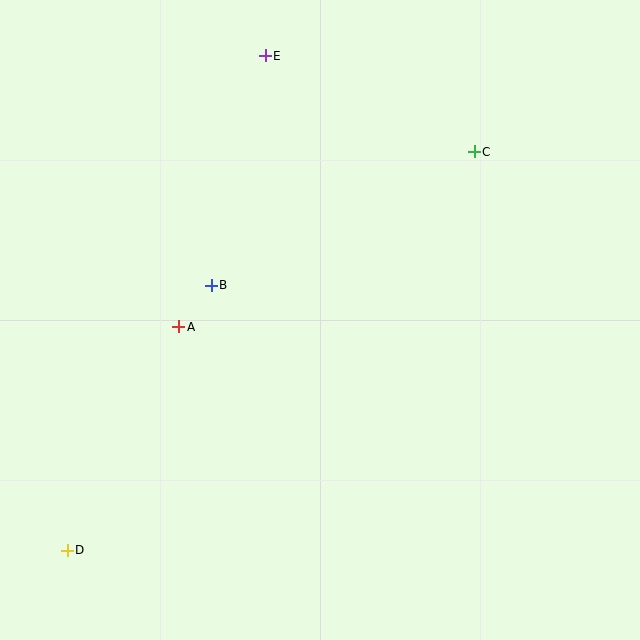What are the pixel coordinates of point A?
Point A is at (179, 327).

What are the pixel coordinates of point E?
Point E is at (265, 56).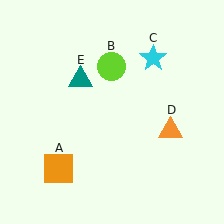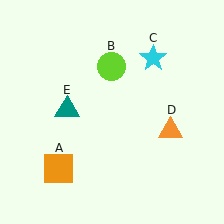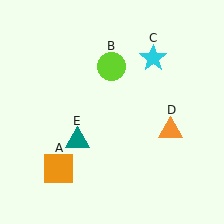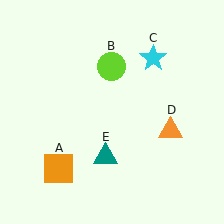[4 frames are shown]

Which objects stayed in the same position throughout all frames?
Orange square (object A) and lime circle (object B) and cyan star (object C) and orange triangle (object D) remained stationary.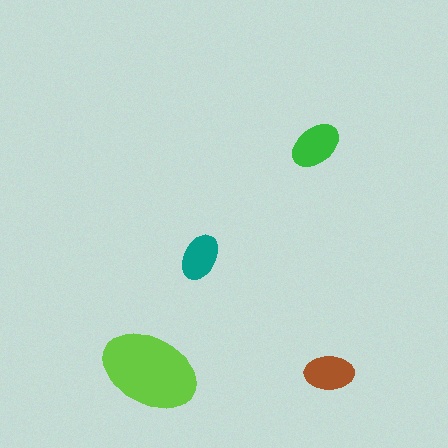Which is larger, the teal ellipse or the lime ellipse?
The lime one.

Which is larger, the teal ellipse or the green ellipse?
The green one.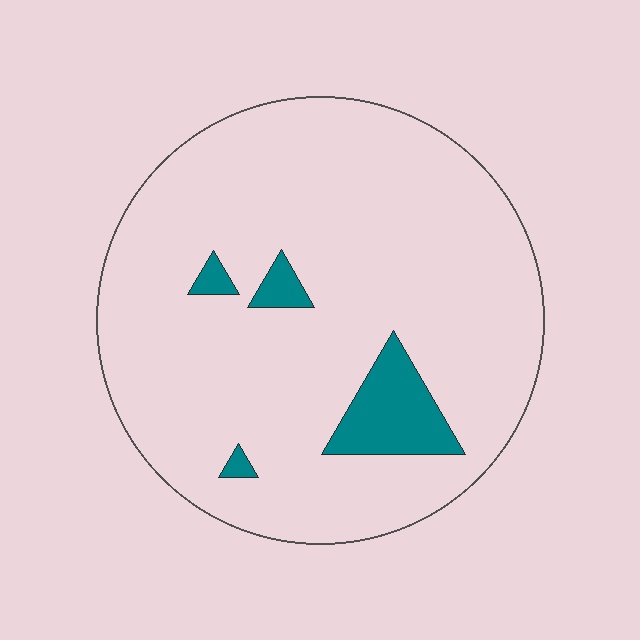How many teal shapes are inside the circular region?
4.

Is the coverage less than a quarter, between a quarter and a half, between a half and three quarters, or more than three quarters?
Less than a quarter.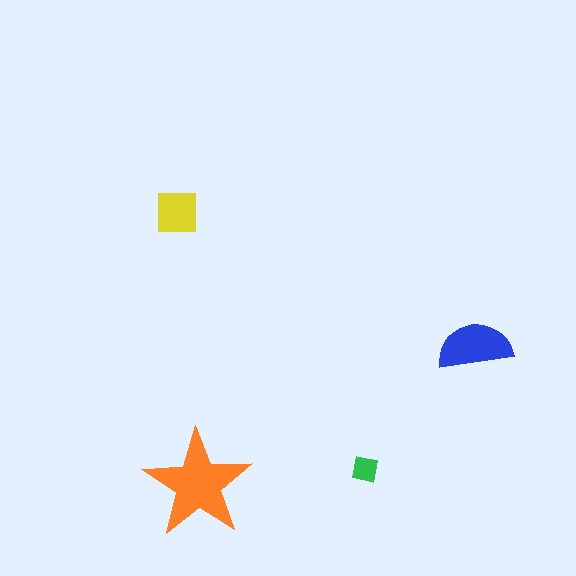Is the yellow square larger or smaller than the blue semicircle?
Smaller.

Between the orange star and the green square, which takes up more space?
The orange star.